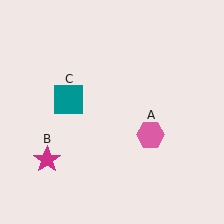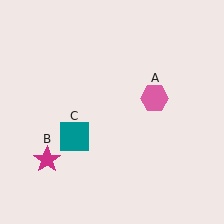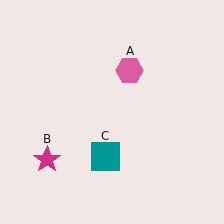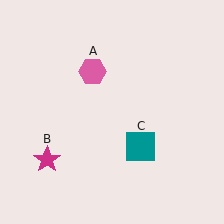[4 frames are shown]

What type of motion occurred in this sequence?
The pink hexagon (object A), teal square (object C) rotated counterclockwise around the center of the scene.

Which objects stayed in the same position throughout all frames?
Magenta star (object B) remained stationary.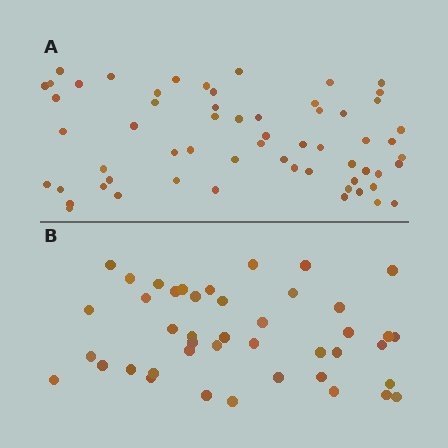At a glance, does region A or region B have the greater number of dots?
Region A (the top region) has more dots.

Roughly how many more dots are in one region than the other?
Region A has approximately 15 more dots than region B.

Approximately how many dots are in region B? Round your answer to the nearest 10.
About 40 dots. (The exact count is 43, which rounds to 40.)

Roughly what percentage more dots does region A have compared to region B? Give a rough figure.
About 40% more.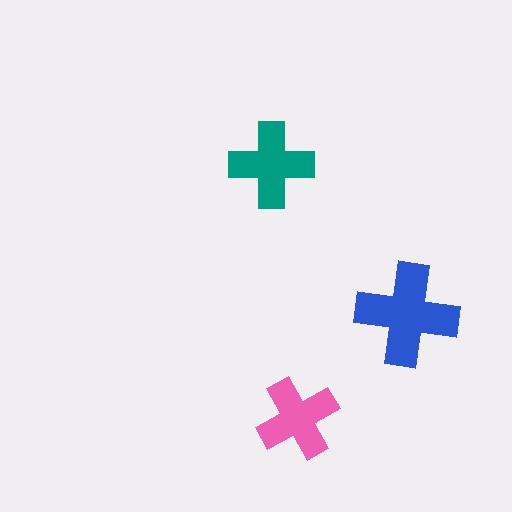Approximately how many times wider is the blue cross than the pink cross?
About 1.5 times wider.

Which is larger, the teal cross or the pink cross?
The teal one.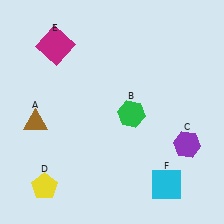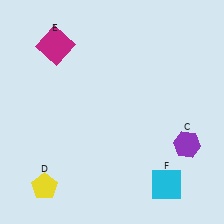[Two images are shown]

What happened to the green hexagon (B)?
The green hexagon (B) was removed in Image 2. It was in the bottom-right area of Image 1.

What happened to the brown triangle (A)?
The brown triangle (A) was removed in Image 2. It was in the bottom-left area of Image 1.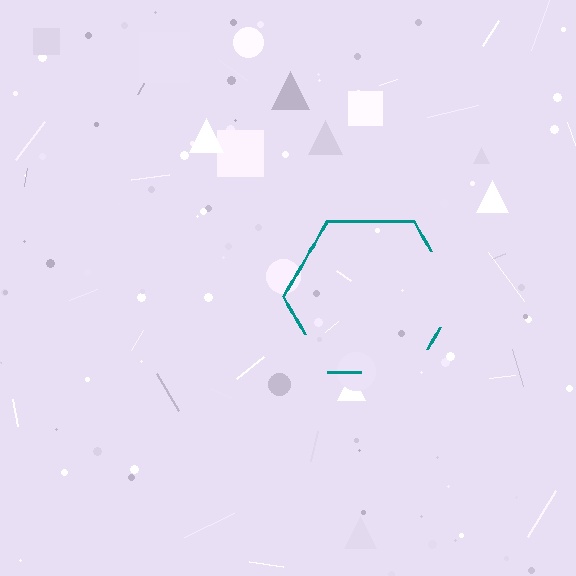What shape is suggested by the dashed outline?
The dashed outline suggests a hexagon.